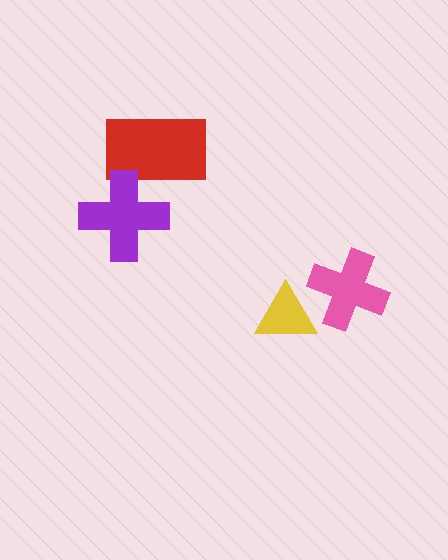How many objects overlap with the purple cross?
1 object overlaps with the purple cross.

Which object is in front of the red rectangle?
The purple cross is in front of the red rectangle.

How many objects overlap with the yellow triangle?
1 object overlaps with the yellow triangle.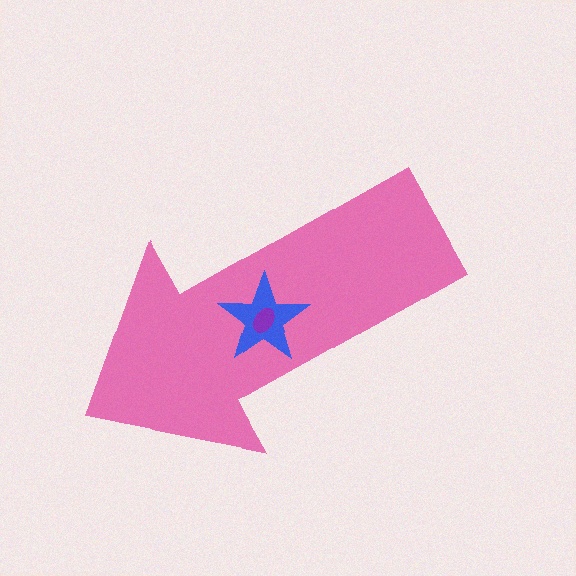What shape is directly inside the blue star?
The purple ellipse.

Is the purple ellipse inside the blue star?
Yes.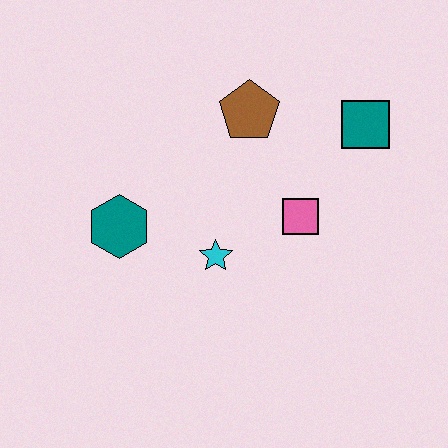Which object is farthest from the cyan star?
The teal square is farthest from the cyan star.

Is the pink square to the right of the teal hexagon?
Yes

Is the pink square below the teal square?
Yes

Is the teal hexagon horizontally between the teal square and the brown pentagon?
No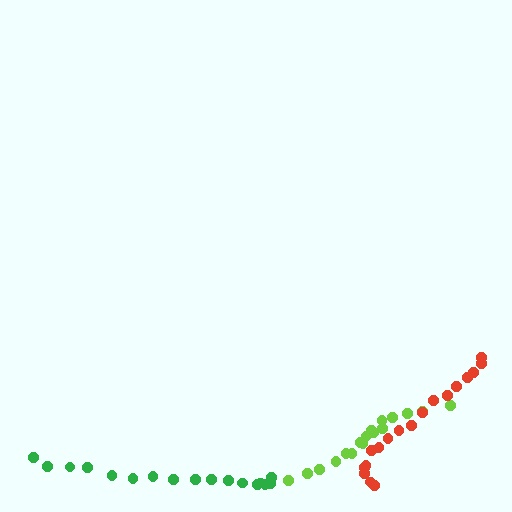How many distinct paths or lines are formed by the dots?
There are 3 distinct paths.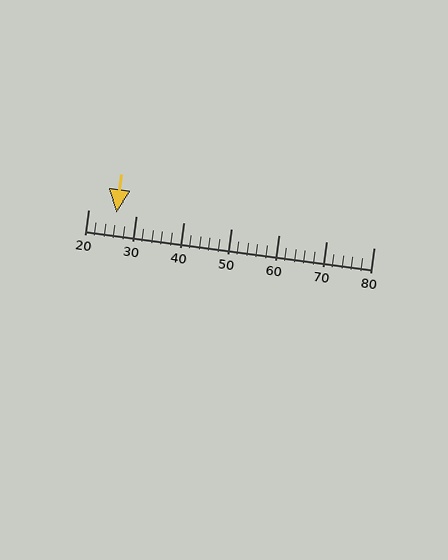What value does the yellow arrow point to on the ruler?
The yellow arrow points to approximately 26.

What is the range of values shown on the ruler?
The ruler shows values from 20 to 80.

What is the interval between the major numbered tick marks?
The major tick marks are spaced 10 units apart.